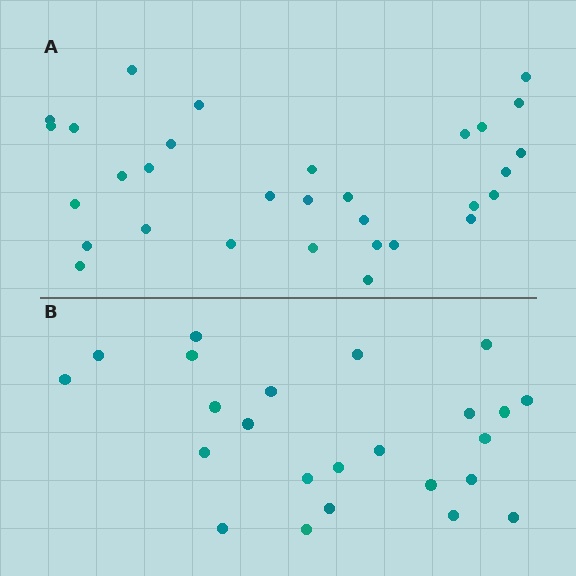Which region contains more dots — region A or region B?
Region A (the top region) has more dots.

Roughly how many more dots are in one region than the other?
Region A has roughly 8 or so more dots than region B.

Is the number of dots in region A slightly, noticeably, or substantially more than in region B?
Region A has noticeably more, but not dramatically so. The ratio is roughly 1.3 to 1.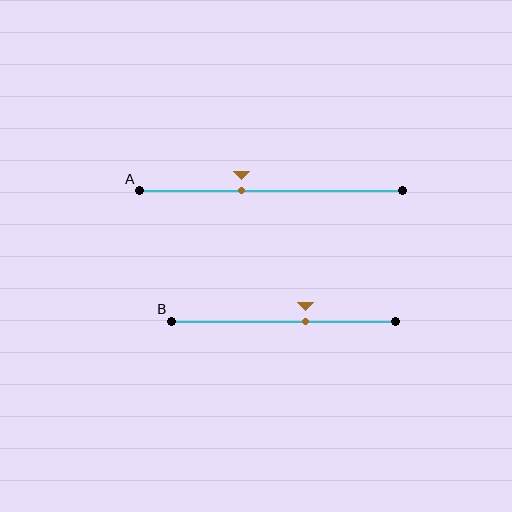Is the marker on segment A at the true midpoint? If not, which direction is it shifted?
No, the marker on segment A is shifted to the left by about 11% of the segment length.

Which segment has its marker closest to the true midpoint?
Segment B has its marker closest to the true midpoint.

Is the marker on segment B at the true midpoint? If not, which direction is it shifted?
No, the marker on segment B is shifted to the right by about 10% of the segment length.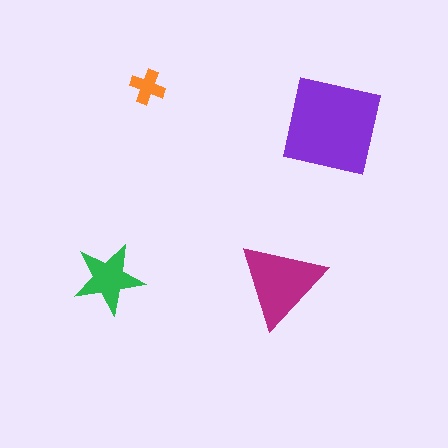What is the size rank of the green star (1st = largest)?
3rd.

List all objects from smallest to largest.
The orange cross, the green star, the magenta triangle, the purple square.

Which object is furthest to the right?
The purple square is rightmost.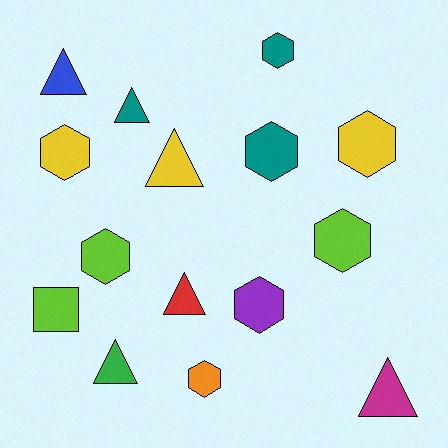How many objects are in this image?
There are 15 objects.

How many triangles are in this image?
There are 6 triangles.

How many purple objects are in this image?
There is 1 purple object.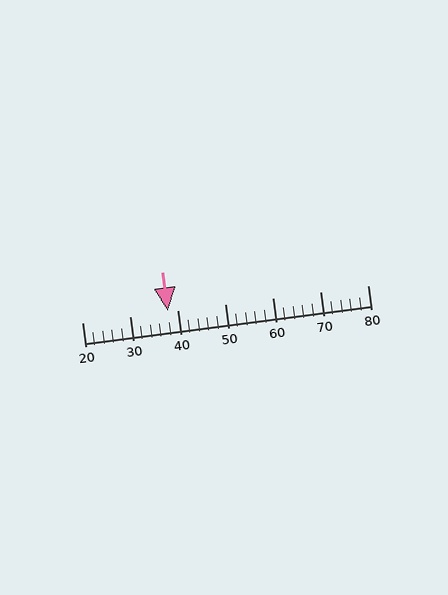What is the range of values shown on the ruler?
The ruler shows values from 20 to 80.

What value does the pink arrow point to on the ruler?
The pink arrow points to approximately 38.